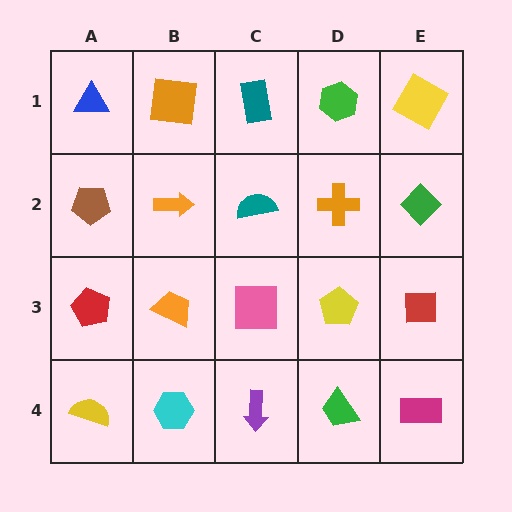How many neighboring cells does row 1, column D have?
3.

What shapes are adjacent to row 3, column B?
An orange arrow (row 2, column B), a cyan hexagon (row 4, column B), a red pentagon (row 3, column A), a pink square (row 3, column C).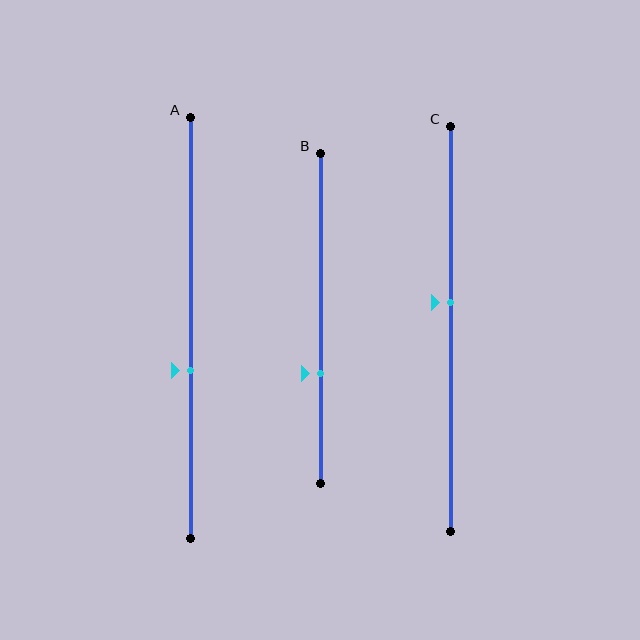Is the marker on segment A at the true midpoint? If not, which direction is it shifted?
No, the marker on segment A is shifted downward by about 10% of the segment length.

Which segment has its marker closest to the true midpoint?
Segment C has its marker closest to the true midpoint.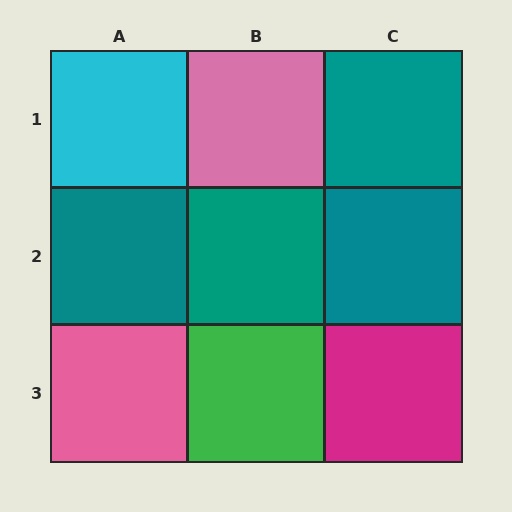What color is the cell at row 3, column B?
Green.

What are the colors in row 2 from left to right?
Teal, teal, teal.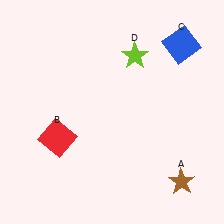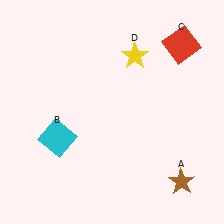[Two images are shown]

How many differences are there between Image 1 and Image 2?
There are 3 differences between the two images.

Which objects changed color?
B changed from red to cyan. C changed from blue to red. D changed from lime to yellow.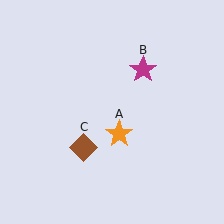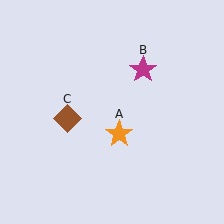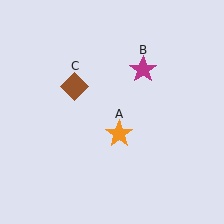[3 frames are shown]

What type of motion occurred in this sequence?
The brown diamond (object C) rotated clockwise around the center of the scene.